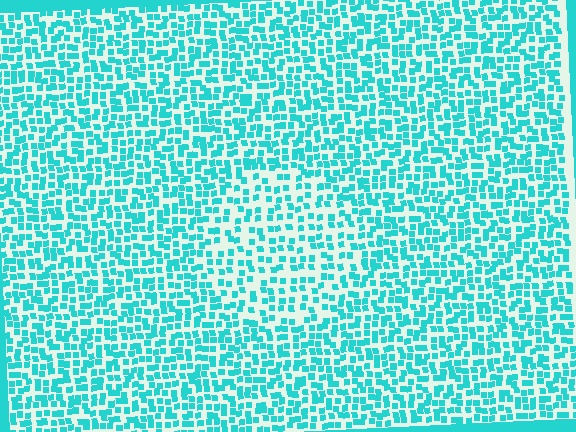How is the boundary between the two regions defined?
The boundary is defined by a change in element density (approximately 1.6x ratio). All elements are the same color, size, and shape.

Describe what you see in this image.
The image contains small cyan elements arranged at two different densities. A circle-shaped region is visible where the elements are less densely packed than the surrounding area.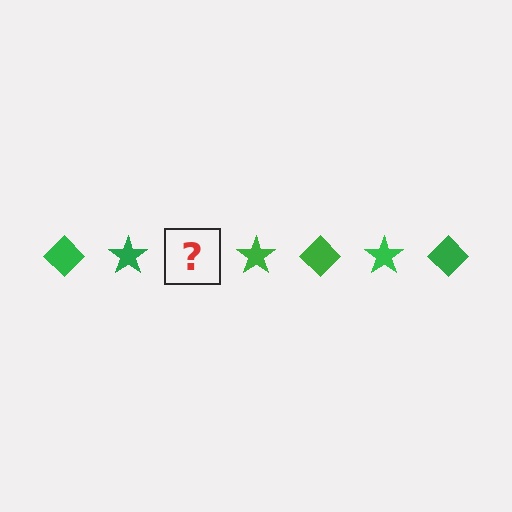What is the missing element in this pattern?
The missing element is a green diamond.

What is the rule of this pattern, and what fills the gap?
The rule is that the pattern cycles through diamond, star shapes in green. The gap should be filled with a green diamond.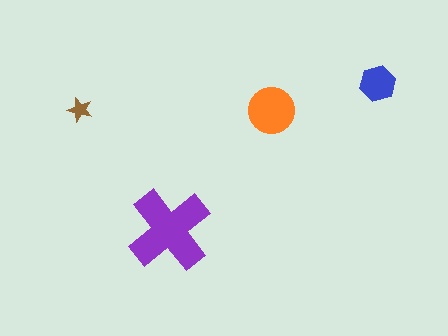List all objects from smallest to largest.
The brown star, the blue hexagon, the orange circle, the purple cross.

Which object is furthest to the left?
The brown star is leftmost.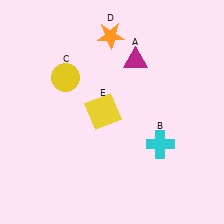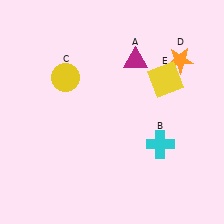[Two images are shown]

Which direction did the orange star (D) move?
The orange star (D) moved right.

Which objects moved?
The objects that moved are: the orange star (D), the yellow square (E).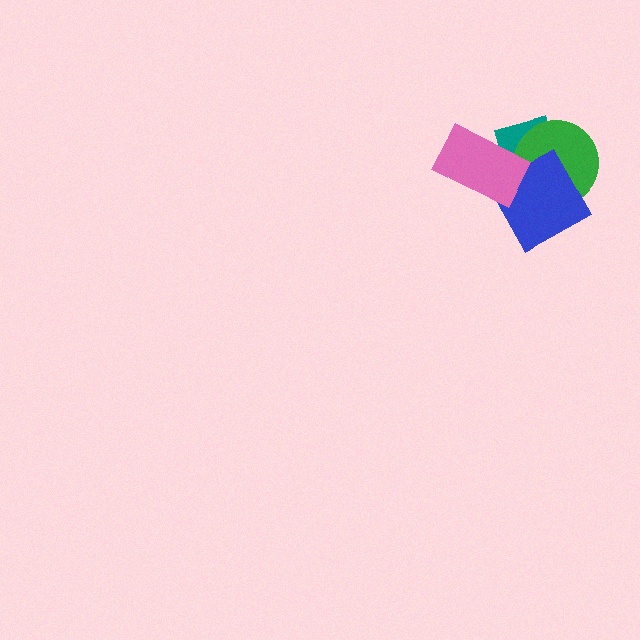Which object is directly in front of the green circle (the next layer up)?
The blue square is directly in front of the green circle.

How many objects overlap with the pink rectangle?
3 objects overlap with the pink rectangle.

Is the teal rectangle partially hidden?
Yes, it is partially covered by another shape.